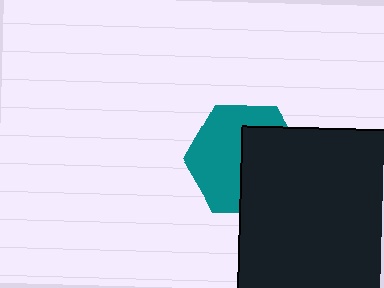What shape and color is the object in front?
The object in front is a black rectangle.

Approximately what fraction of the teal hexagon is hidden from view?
Roughly 46% of the teal hexagon is hidden behind the black rectangle.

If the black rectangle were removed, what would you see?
You would see the complete teal hexagon.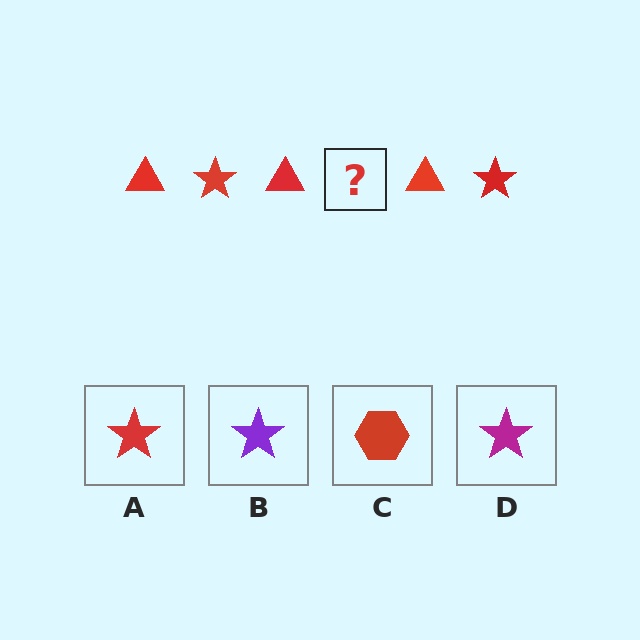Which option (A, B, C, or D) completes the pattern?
A.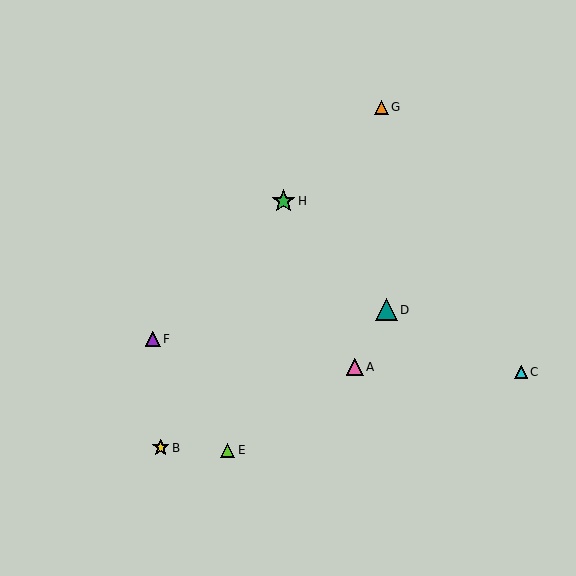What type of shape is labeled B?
Shape B is a yellow star.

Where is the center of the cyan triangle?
The center of the cyan triangle is at (521, 372).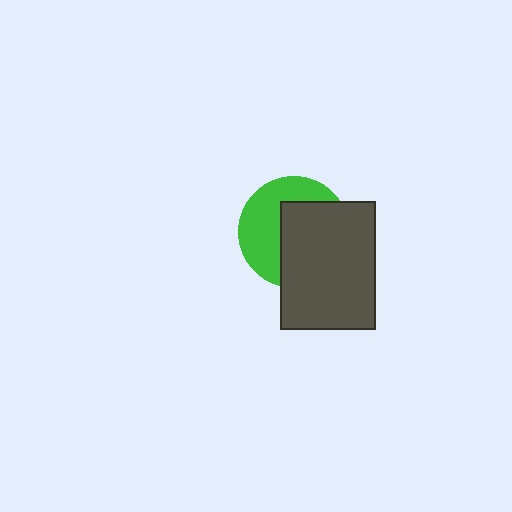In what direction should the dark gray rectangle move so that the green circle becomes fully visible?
The dark gray rectangle should move right. That is the shortest direction to clear the overlap and leave the green circle fully visible.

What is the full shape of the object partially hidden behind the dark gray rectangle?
The partially hidden object is a green circle.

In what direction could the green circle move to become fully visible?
The green circle could move left. That would shift it out from behind the dark gray rectangle entirely.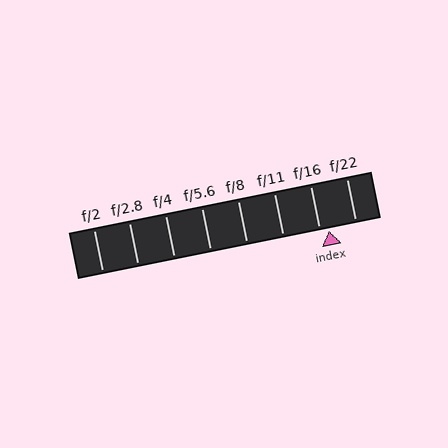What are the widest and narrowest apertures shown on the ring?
The widest aperture shown is f/2 and the narrowest is f/22.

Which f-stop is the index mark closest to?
The index mark is closest to f/16.